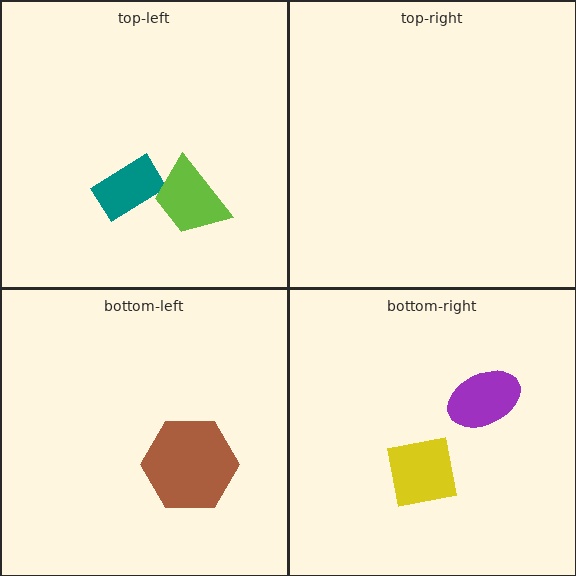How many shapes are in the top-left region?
2.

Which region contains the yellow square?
The bottom-right region.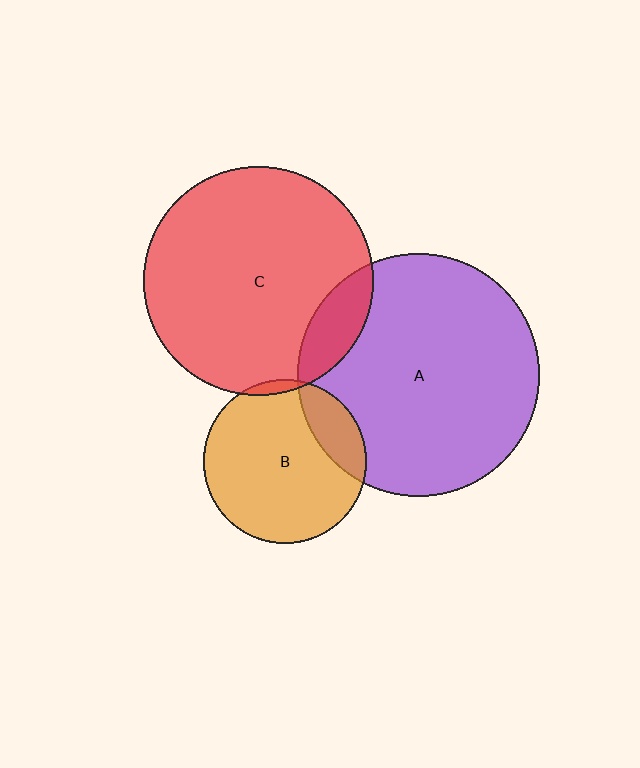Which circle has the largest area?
Circle A (purple).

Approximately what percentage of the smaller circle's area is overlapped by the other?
Approximately 15%.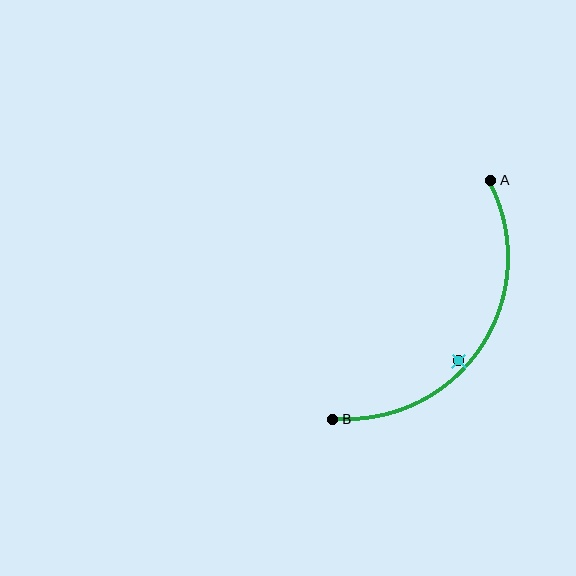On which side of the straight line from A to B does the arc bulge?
The arc bulges to the right of the straight line connecting A and B.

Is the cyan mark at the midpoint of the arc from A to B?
No — the cyan mark does not lie on the arc at all. It sits slightly inside the curve.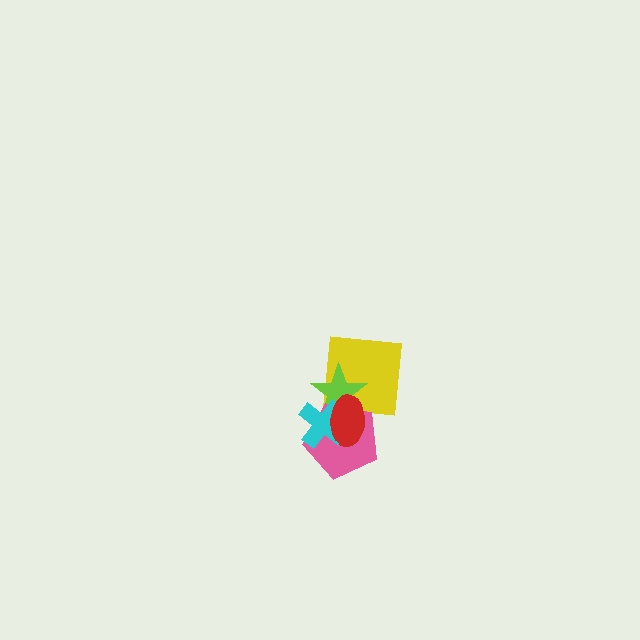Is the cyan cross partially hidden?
Yes, it is partially covered by another shape.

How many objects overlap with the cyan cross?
3 objects overlap with the cyan cross.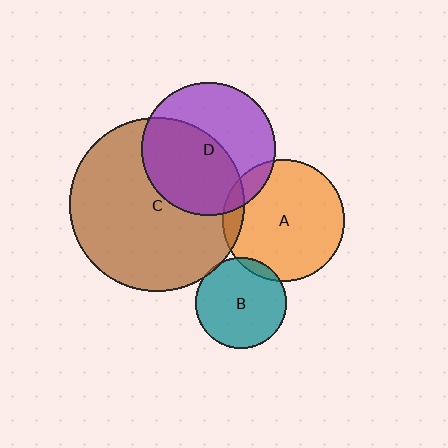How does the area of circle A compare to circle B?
Approximately 1.8 times.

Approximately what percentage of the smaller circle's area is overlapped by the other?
Approximately 50%.